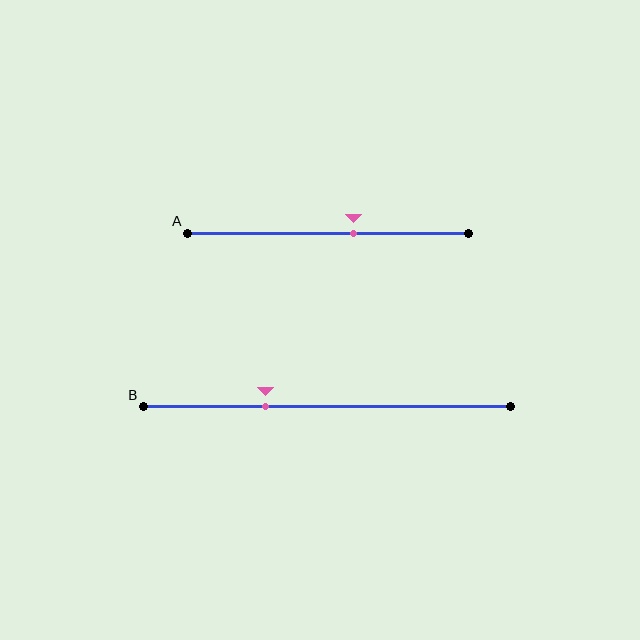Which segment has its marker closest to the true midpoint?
Segment A has its marker closest to the true midpoint.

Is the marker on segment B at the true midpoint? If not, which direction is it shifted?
No, the marker on segment B is shifted to the left by about 17% of the segment length.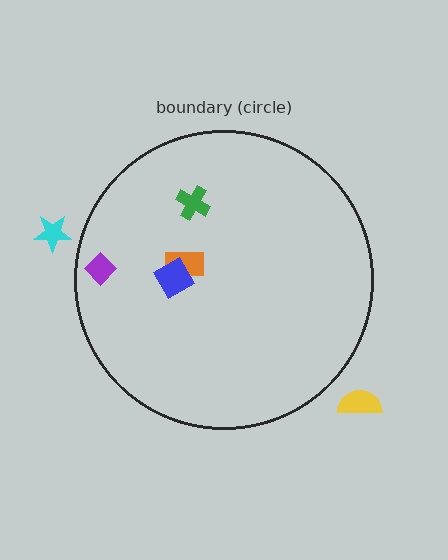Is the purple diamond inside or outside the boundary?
Inside.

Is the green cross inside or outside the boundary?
Inside.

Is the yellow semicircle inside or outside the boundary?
Outside.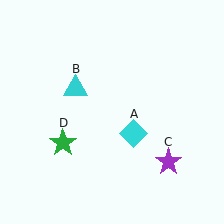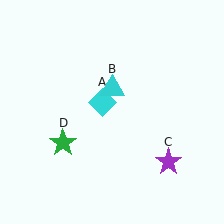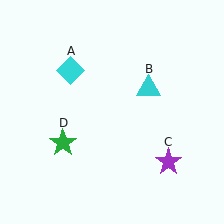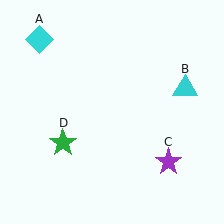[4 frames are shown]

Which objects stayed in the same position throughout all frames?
Purple star (object C) and green star (object D) remained stationary.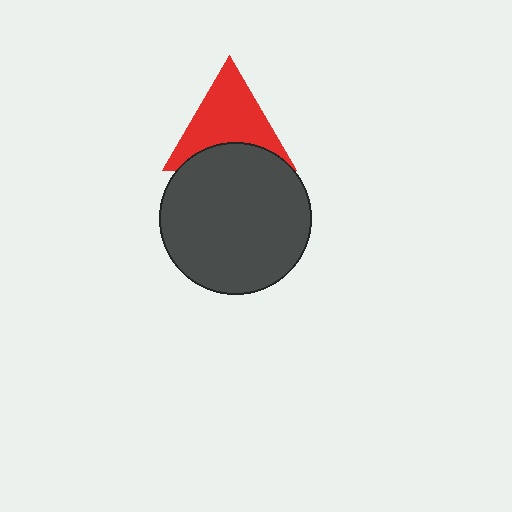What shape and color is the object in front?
The object in front is a dark gray circle.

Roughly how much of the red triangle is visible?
Most of it is visible (roughly 69%).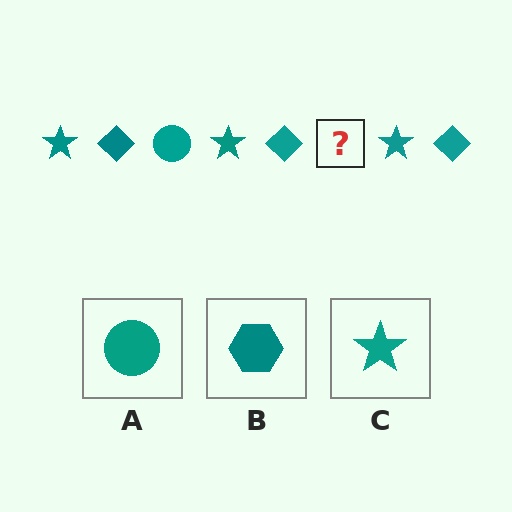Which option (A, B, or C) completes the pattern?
A.